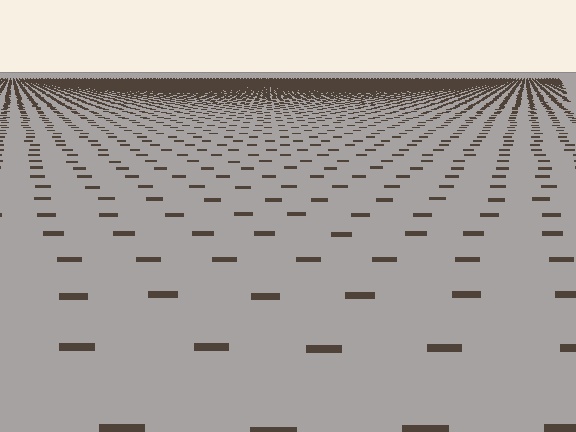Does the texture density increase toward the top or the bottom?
Density increases toward the top.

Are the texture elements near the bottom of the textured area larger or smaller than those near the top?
Larger. Near the bottom, elements are closer to the viewer and appear at a bigger on-screen size.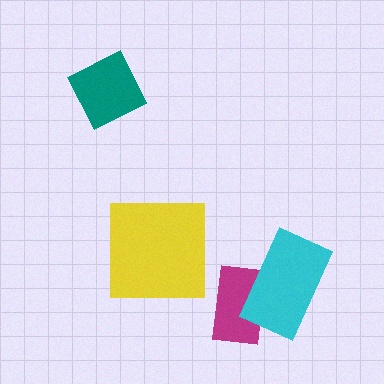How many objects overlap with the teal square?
0 objects overlap with the teal square.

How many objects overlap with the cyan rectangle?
1 object overlaps with the cyan rectangle.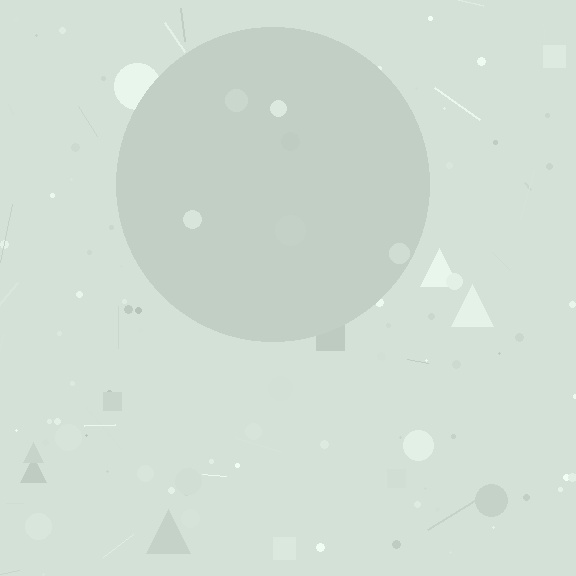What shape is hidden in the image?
A circle is hidden in the image.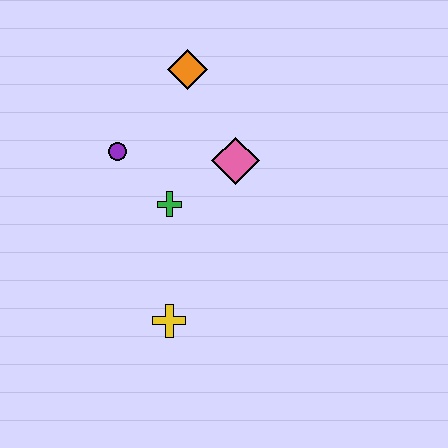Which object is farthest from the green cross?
The orange diamond is farthest from the green cross.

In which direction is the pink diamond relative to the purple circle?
The pink diamond is to the right of the purple circle.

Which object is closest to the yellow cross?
The green cross is closest to the yellow cross.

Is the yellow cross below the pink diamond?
Yes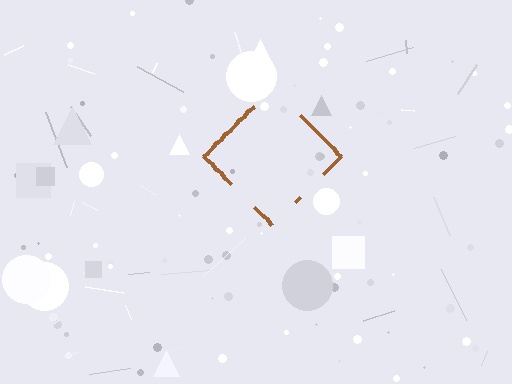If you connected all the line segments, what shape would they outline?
They would outline a diamond.